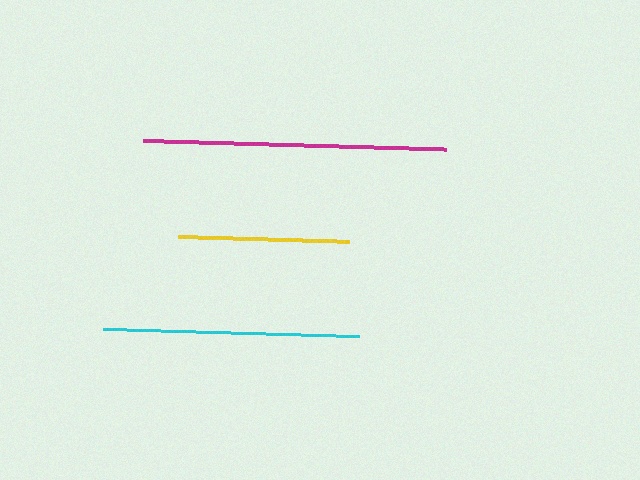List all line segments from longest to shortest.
From longest to shortest: magenta, cyan, yellow.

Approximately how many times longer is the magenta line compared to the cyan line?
The magenta line is approximately 1.2 times the length of the cyan line.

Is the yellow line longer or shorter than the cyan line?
The cyan line is longer than the yellow line.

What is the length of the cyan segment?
The cyan segment is approximately 256 pixels long.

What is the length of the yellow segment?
The yellow segment is approximately 171 pixels long.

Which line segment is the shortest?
The yellow line is the shortest at approximately 171 pixels.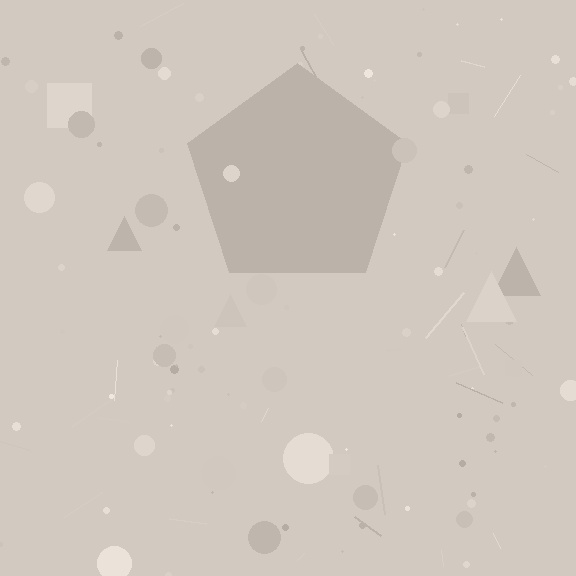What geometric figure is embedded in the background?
A pentagon is embedded in the background.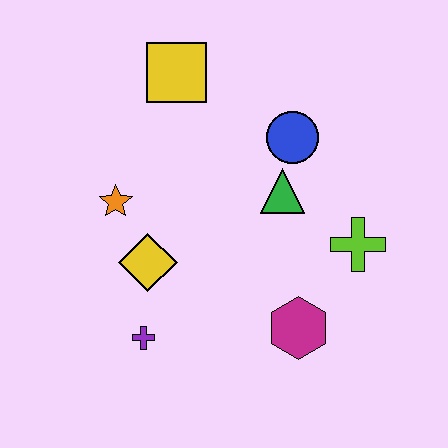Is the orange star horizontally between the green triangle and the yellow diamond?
No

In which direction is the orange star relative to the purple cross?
The orange star is above the purple cross.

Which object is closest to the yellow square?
The blue circle is closest to the yellow square.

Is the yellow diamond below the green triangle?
Yes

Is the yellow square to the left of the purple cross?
No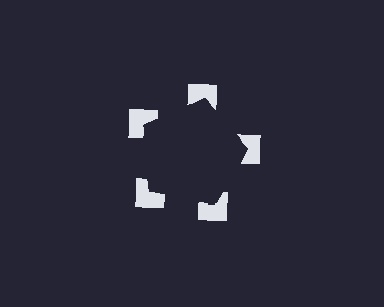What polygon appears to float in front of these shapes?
An illusory pentagon — its edges are inferred from the aligned wedge cuts in the notched squares, not physically drawn.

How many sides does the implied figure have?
5 sides.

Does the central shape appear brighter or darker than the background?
It typically appears slightly darker than the background, even though no actual brightness change is drawn.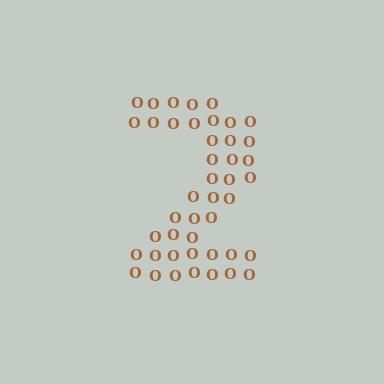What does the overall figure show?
The overall figure shows the digit 2.